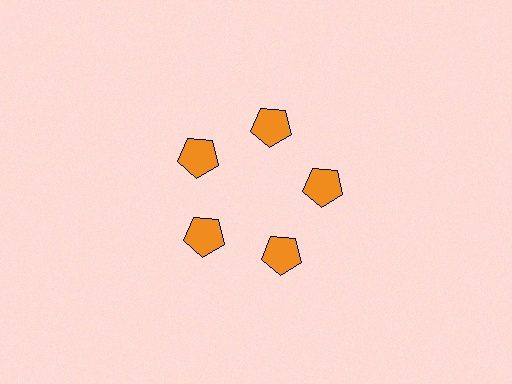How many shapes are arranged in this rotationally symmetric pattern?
There are 5 shapes, arranged in 5 groups of 1.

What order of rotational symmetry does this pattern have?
This pattern has 5-fold rotational symmetry.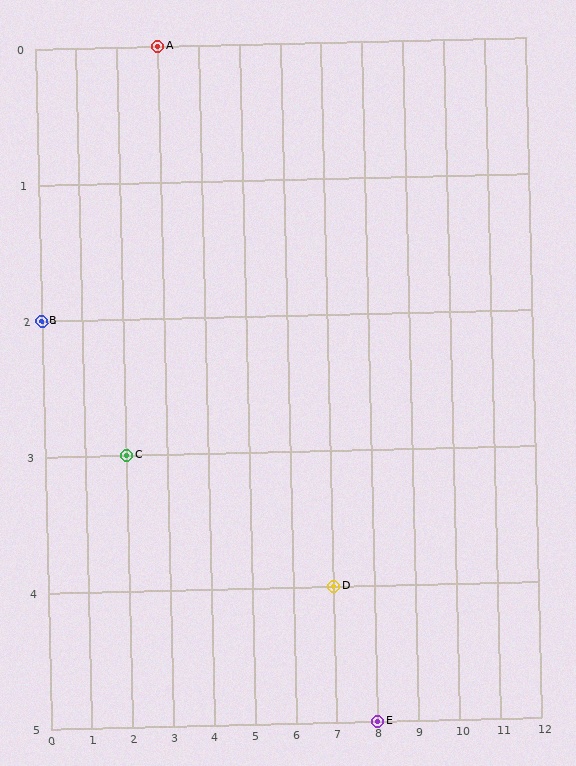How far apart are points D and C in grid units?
Points D and C are 5 columns and 1 row apart (about 5.1 grid units diagonally).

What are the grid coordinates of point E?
Point E is at grid coordinates (8, 5).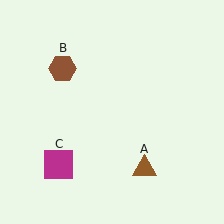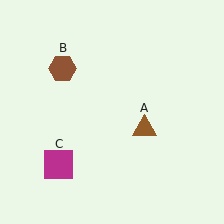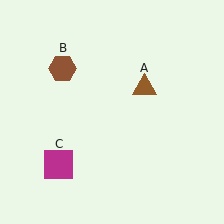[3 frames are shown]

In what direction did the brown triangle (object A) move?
The brown triangle (object A) moved up.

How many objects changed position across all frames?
1 object changed position: brown triangle (object A).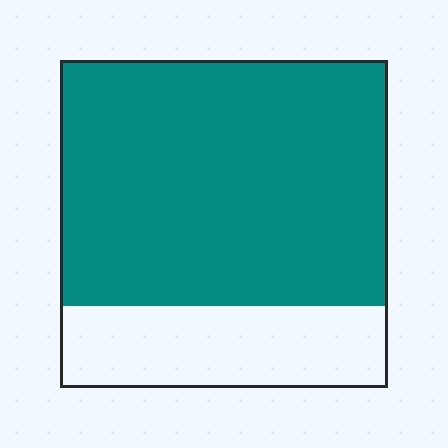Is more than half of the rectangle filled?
Yes.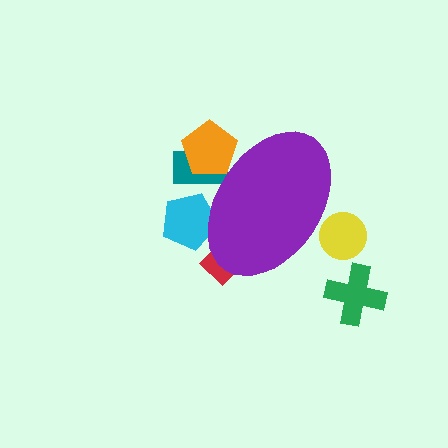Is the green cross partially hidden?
No, the green cross is fully visible.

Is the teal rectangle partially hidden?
Yes, the teal rectangle is partially hidden behind the purple ellipse.